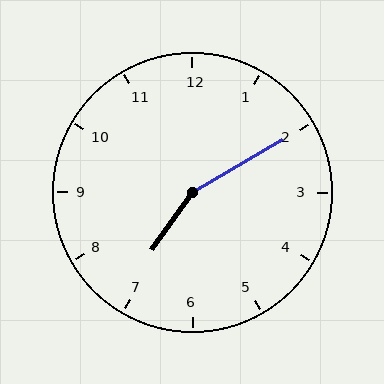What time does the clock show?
7:10.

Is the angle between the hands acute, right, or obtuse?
It is obtuse.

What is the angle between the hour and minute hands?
Approximately 155 degrees.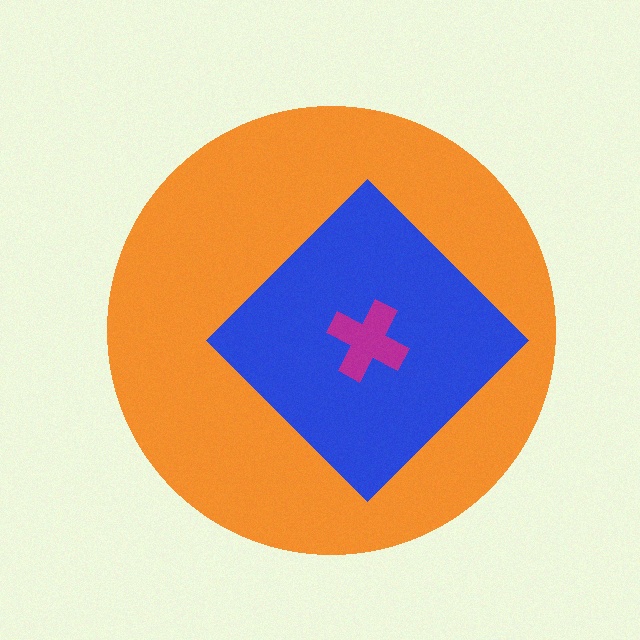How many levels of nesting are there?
3.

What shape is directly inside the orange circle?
The blue diamond.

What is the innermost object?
The magenta cross.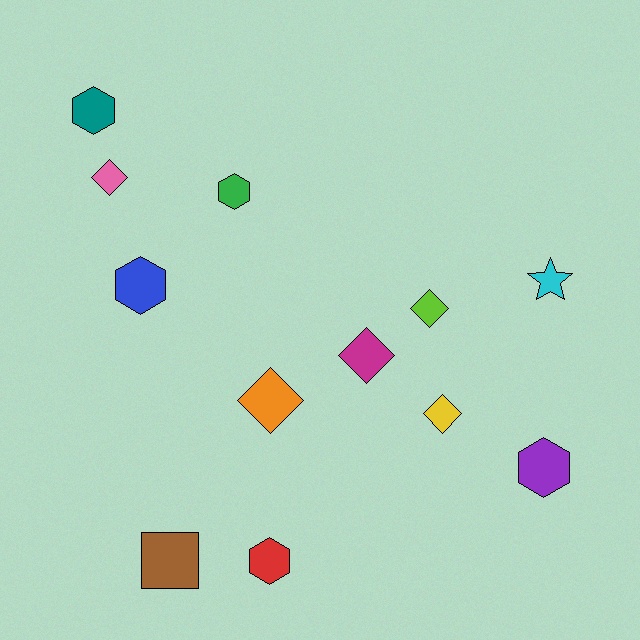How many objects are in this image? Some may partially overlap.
There are 12 objects.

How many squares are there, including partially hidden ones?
There is 1 square.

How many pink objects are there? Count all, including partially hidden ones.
There is 1 pink object.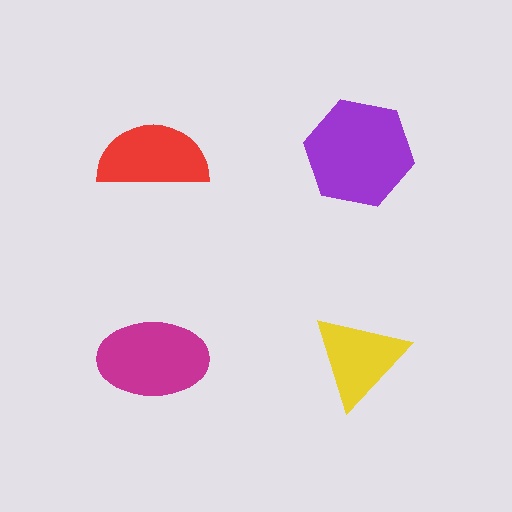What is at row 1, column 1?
A red semicircle.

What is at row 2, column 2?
A yellow triangle.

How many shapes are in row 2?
2 shapes.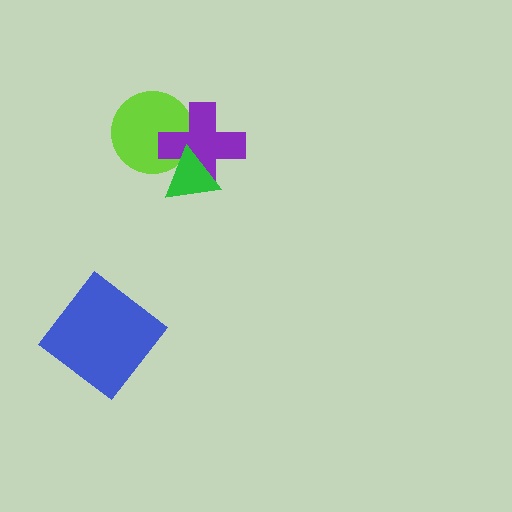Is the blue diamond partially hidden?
No, no other shape covers it.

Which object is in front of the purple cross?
The green triangle is in front of the purple cross.